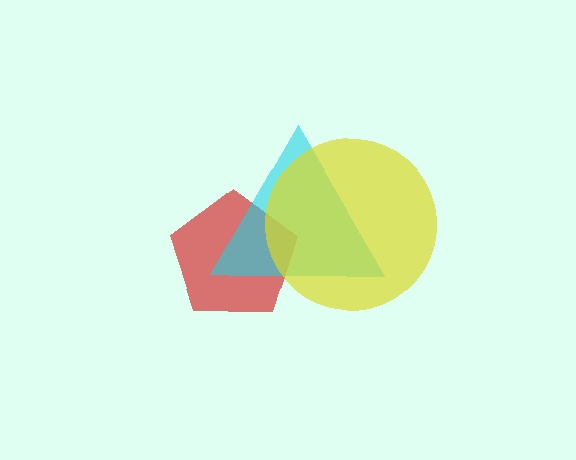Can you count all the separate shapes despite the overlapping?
Yes, there are 3 separate shapes.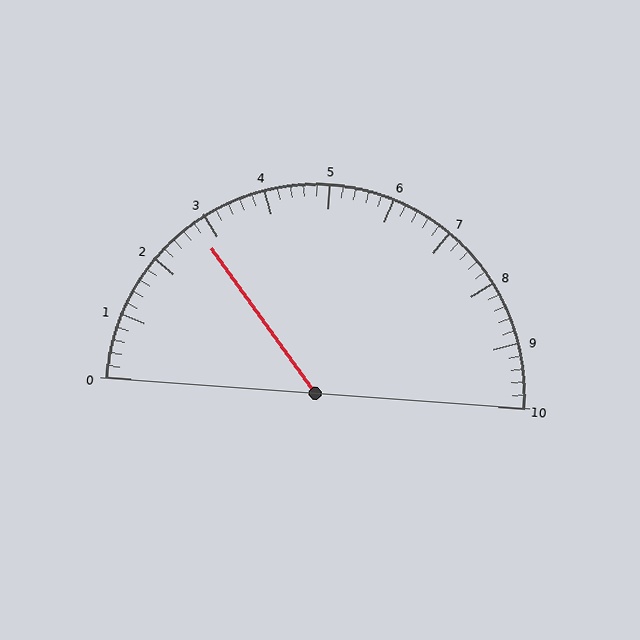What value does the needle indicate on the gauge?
The needle indicates approximately 2.8.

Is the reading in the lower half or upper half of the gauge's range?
The reading is in the lower half of the range (0 to 10).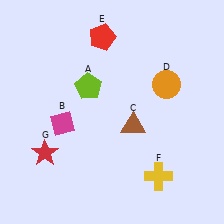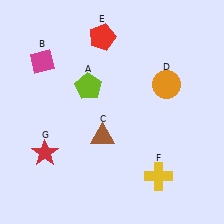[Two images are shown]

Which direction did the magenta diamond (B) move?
The magenta diamond (B) moved up.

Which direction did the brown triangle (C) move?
The brown triangle (C) moved left.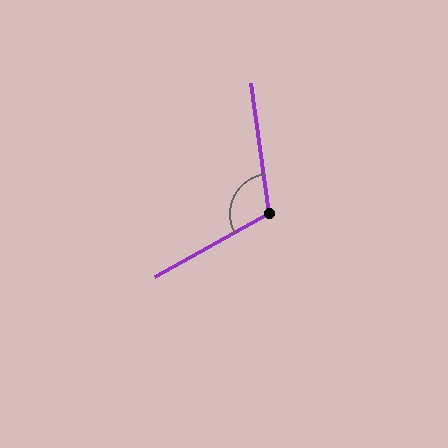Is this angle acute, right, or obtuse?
It is obtuse.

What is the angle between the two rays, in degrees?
Approximately 111 degrees.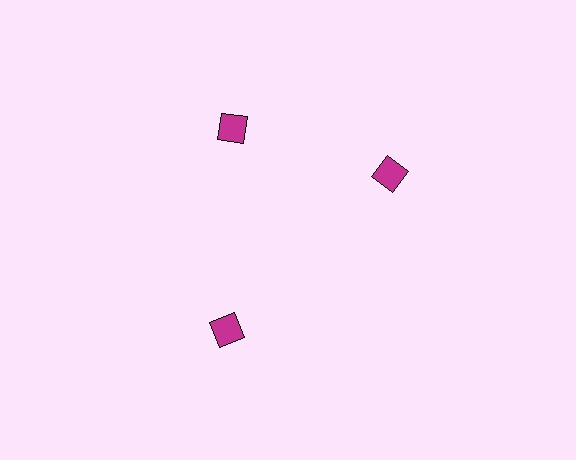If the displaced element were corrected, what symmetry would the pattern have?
It would have 3-fold rotational symmetry — the pattern would map onto itself every 120 degrees.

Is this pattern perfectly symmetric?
No. The 3 magenta squares are arranged in a ring, but one element near the 3 o'clock position is rotated out of alignment along the ring, breaking the 3-fold rotational symmetry.